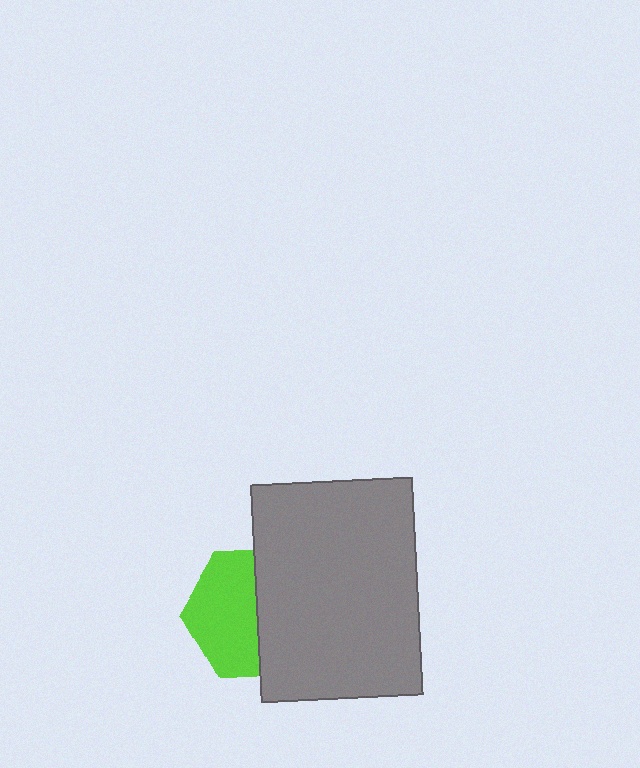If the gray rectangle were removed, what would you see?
You would see the complete lime hexagon.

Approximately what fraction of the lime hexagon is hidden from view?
Roughly 46% of the lime hexagon is hidden behind the gray rectangle.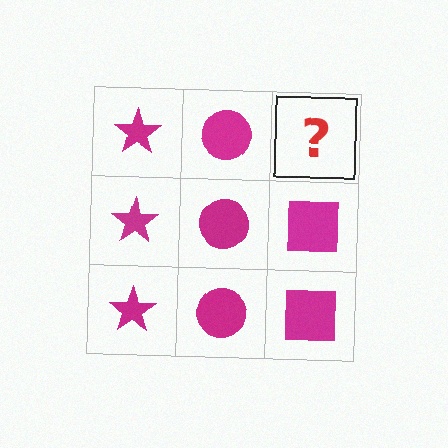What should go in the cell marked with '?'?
The missing cell should contain a magenta square.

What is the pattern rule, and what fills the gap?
The rule is that each column has a consistent shape. The gap should be filled with a magenta square.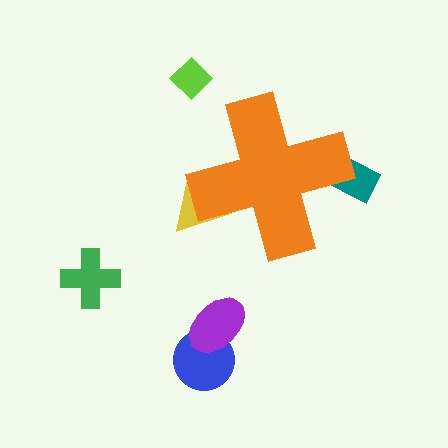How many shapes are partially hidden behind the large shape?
2 shapes are partially hidden.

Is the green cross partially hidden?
No, the green cross is fully visible.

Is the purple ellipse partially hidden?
No, the purple ellipse is fully visible.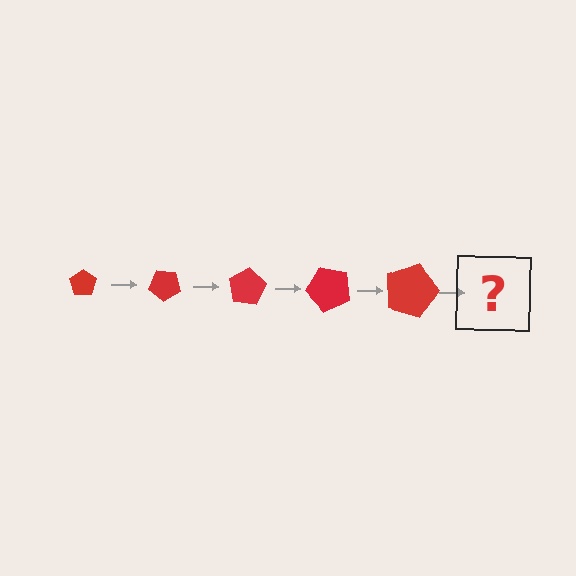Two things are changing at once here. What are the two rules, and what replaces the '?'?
The two rules are that the pentagon grows larger each step and it rotates 40 degrees each step. The '?' should be a pentagon, larger than the previous one and rotated 200 degrees from the start.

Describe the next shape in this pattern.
It should be a pentagon, larger than the previous one and rotated 200 degrees from the start.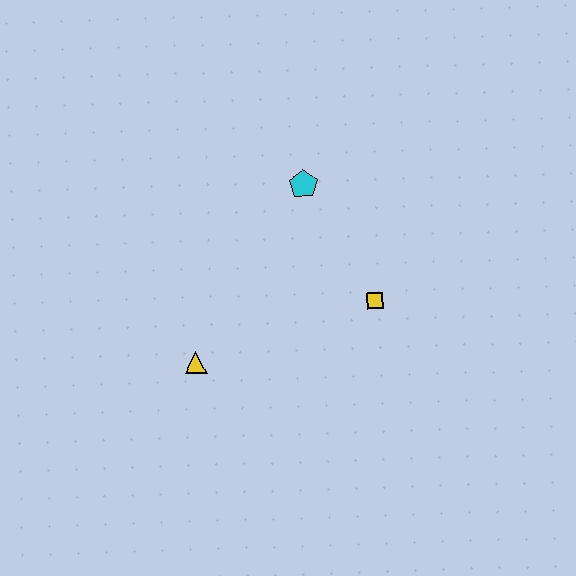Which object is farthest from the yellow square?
The yellow triangle is farthest from the yellow square.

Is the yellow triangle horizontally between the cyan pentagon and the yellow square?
No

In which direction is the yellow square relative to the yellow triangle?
The yellow square is to the right of the yellow triangle.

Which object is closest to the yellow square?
The cyan pentagon is closest to the yellow square.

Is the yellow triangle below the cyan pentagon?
Yes